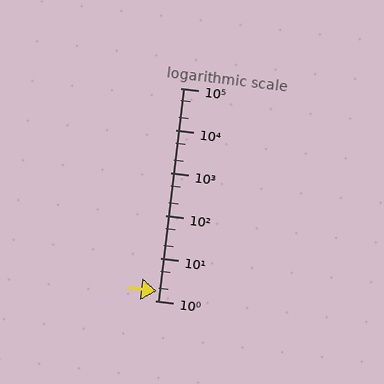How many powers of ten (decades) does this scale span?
The scale spans 5 decades, from 1 to 100000.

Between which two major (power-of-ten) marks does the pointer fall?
The pointer is between 1 and 10.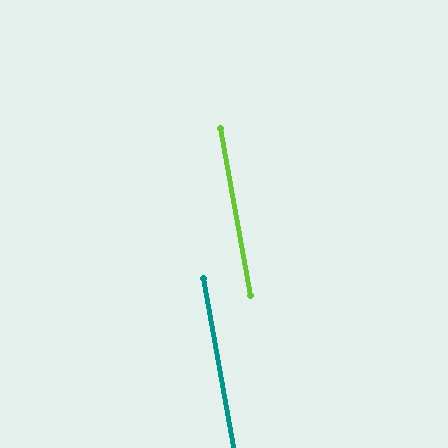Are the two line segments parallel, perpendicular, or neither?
Parallel — their directions differ by only 0.5°.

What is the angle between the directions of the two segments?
Approximately 1 degree.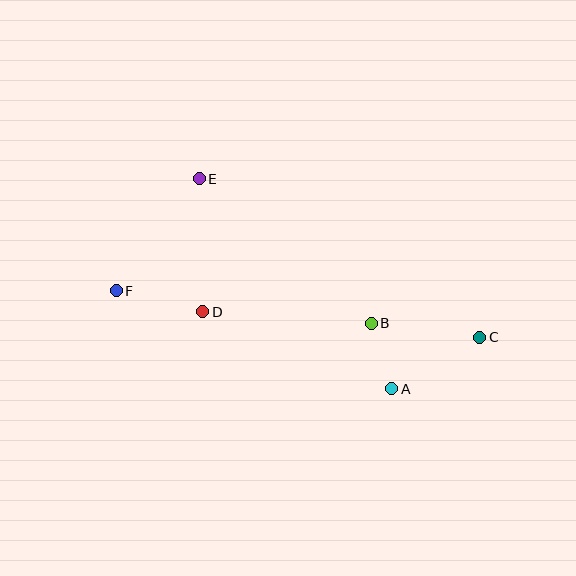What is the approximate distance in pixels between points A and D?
The distance between A and D is approximately 204 pixels.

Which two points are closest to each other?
Points A and B are closest to each other.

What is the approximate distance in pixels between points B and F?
The distance between B and F is approximately 257 pixels.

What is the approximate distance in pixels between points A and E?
The distance between A and E is approximately 285 pixels.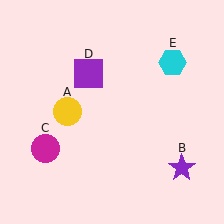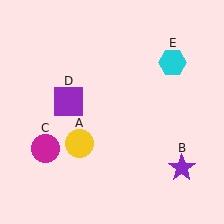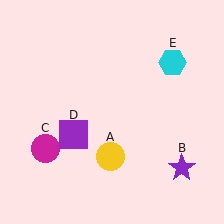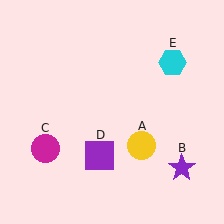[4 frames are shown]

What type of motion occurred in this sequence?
The yellow circle (object A), purple square (object D) rotated counterclockwise around the center of the scene.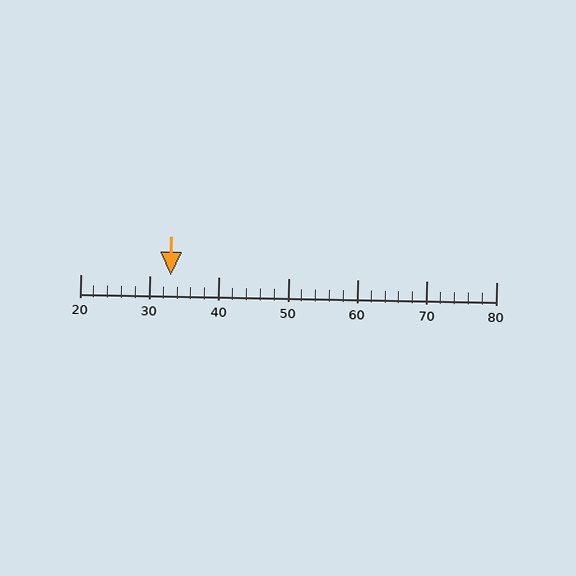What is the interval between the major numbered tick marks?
The major tick marks are spaced 10 units apart.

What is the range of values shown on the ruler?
The ruler shows values from 20 to 80.